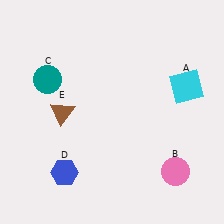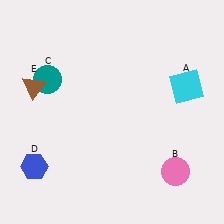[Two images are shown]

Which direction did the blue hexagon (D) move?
The blue hexagon (D) moved left.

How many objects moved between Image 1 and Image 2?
2 objects moved between the two images.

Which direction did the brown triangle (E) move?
The brown triangle (E) moved left.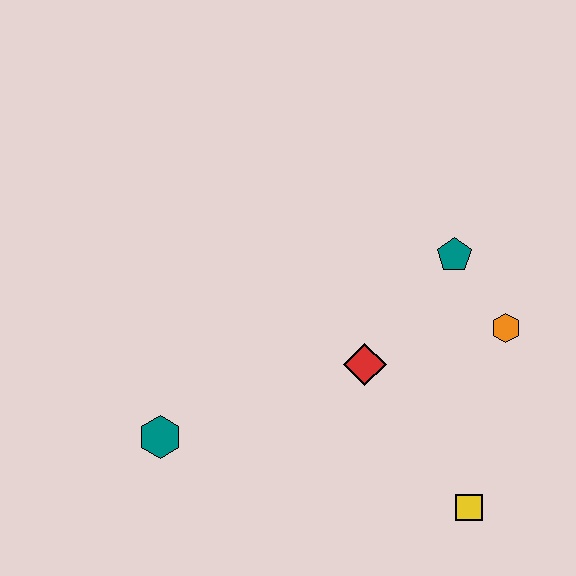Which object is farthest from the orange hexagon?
The teal hexagon is farthest from the orange hexagon.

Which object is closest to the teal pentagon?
The orange hexagon is closest to the teal pentagon.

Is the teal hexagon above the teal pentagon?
No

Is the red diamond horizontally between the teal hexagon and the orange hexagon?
Yes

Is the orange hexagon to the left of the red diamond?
No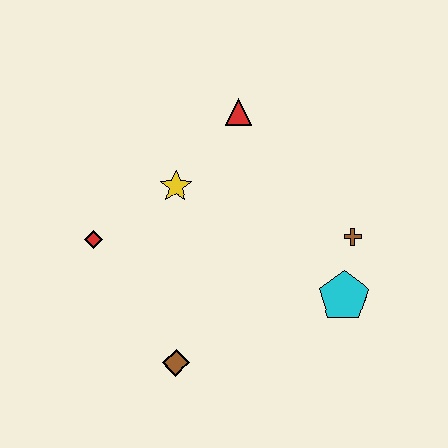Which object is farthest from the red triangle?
The brown diamond is farthest from the red triangle.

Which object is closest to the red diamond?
The yellow star is closest to the red diamond.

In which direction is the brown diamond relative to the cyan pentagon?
The brown diamond is to the left of the cyan pentagon.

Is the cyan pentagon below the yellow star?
Yes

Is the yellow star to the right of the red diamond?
Yes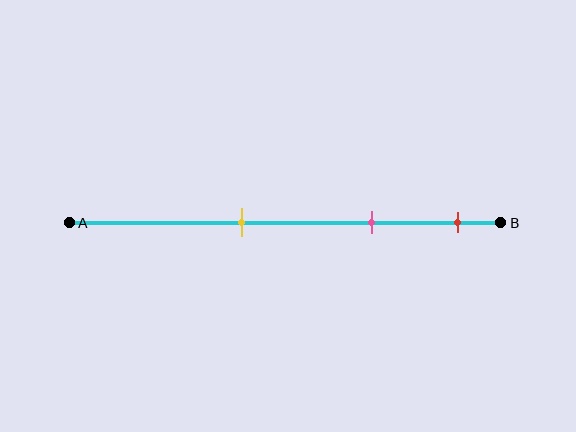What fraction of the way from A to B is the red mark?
The red mark is approximately 90% (0.9) of the way from A to B.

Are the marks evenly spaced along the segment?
Yes, the marks are approximately evenly spaced.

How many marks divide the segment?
There are 3 marks dividing the segment.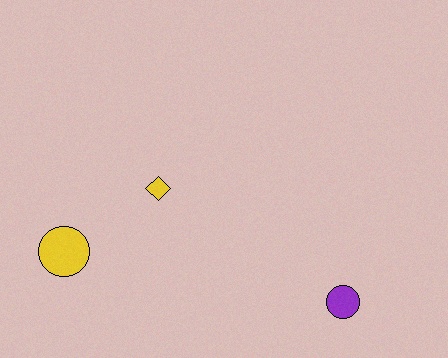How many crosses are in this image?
There are no crosses.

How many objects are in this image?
There are 3 objects.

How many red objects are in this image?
There are no red objects.